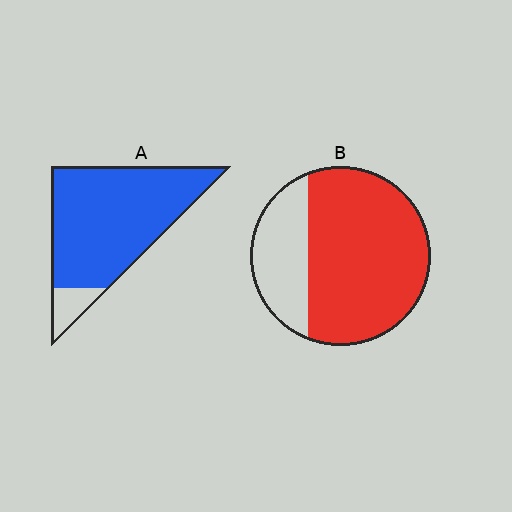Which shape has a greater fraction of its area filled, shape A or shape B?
Shape A.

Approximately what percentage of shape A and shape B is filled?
A is approximately 90% and B is approximately 70%.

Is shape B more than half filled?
Yes.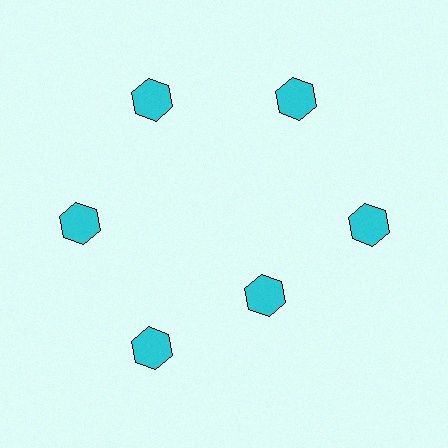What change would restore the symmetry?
The symmetry would be restored by moving it outward, back onto the ring so that all 6 hexagons sit at equal angles and equal distance from the center.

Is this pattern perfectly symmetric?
No. The 6 cyan hexagons are arranged in a ring, but one element near the 5 o'clock position is pulled inward toward the center, breaking the 6-fold rotational symmetry.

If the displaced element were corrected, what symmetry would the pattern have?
It would have 6-fold rotational symmetry — the pattern would map onto itself every 60 degrees.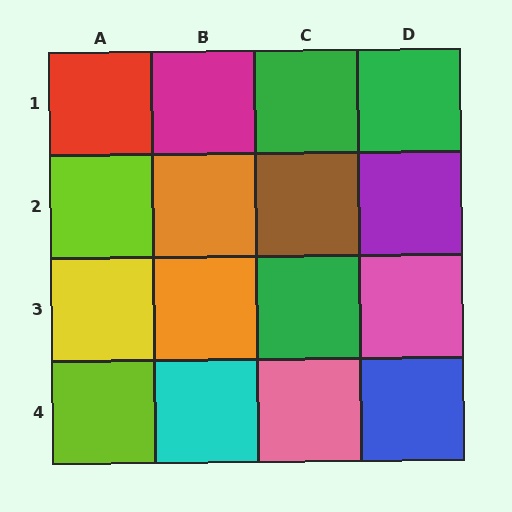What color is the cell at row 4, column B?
Cyan.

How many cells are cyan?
1 cell is cyan.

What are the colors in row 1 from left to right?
Red, magenta, green, green.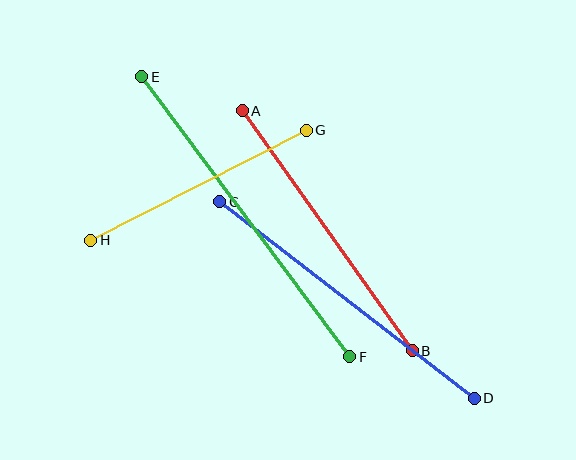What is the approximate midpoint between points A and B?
The midpoint is at approximately (327, 231) pixels.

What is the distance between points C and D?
The distance is approximately 321 pixels.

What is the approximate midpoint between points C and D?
The midpoint is at approximately (347, 300) pixels.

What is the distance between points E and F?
The distance is approximately 349 pixels.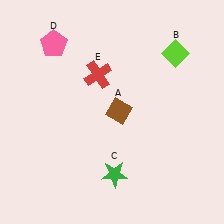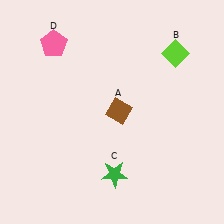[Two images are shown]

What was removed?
The red cross (E) was removed in Image 2.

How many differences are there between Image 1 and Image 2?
There is 1 difference between the two images.